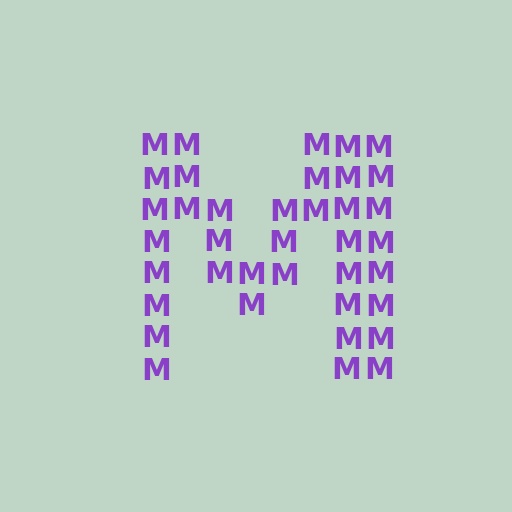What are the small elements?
The small elements are letter M's.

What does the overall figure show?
The overall figure shows the letter M.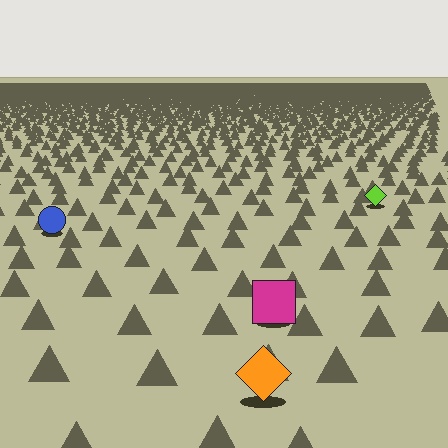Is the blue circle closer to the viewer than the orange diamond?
No. The orange diamond is closer — you can tell from the texture gradient: the ground texture is coarser near it.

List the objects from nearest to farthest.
From nearest to farthest: the orange diamond, the magenta square, the blue circle, the lime diamond.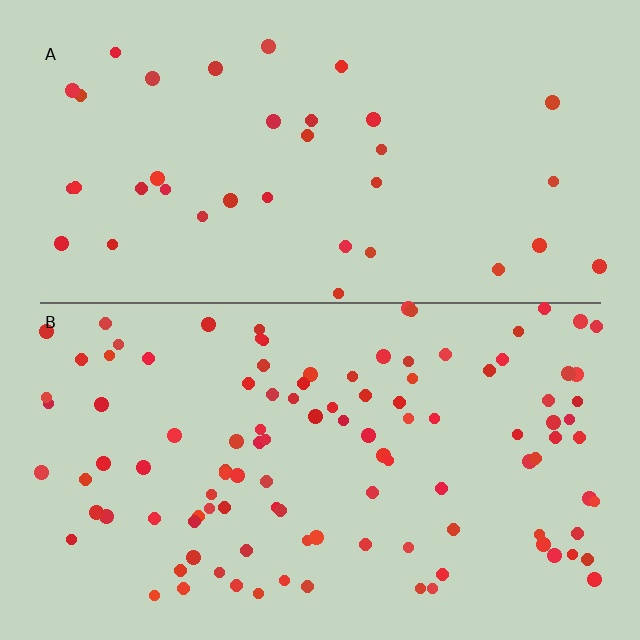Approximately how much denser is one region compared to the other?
Approximately 3.0× — region B over region A.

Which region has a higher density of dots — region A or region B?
B (the bottom).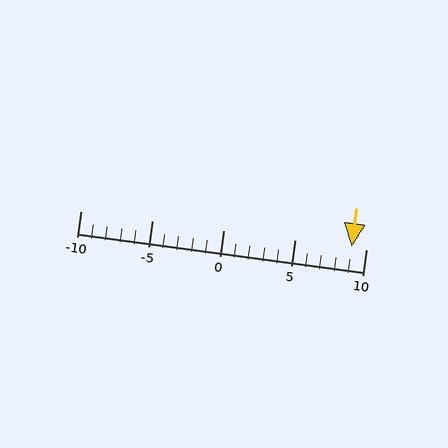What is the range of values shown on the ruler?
The ruler shows values from -10 to 10.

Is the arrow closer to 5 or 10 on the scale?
The arrow is closer to 10.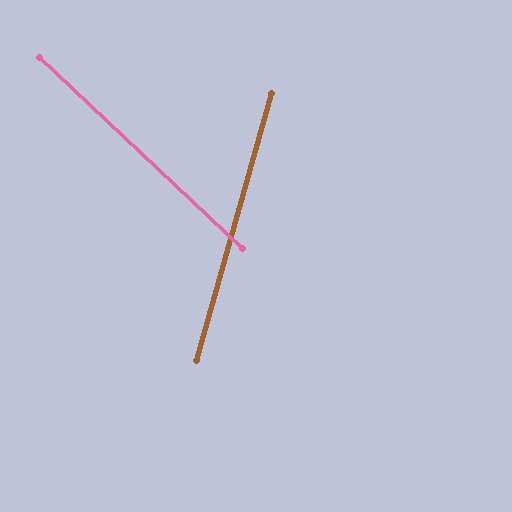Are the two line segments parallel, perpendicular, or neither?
Neither parallel nor perpendicular — they differ by about 62°.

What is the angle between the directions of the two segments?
Approximately 62 degrees.